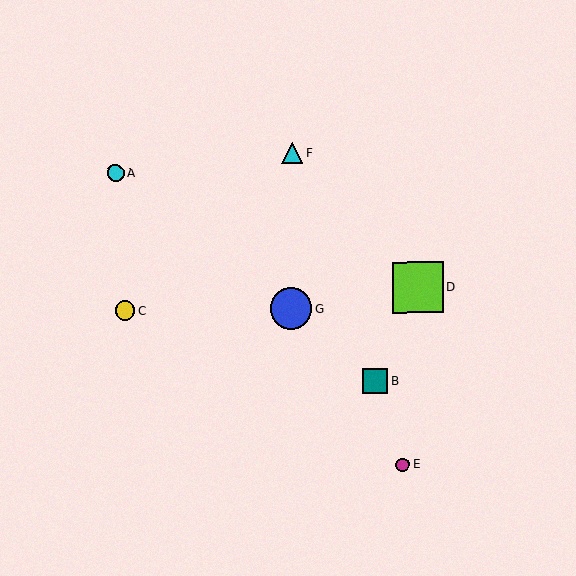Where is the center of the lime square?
The center of the lime square is at (418, 288).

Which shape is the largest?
The lime square (labeled D) is the largest.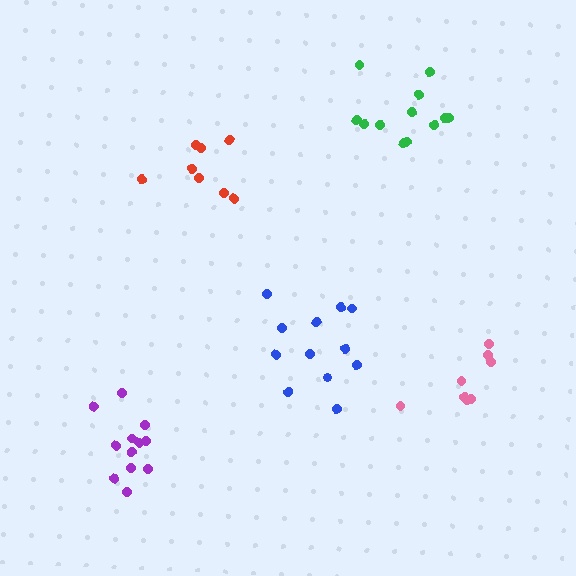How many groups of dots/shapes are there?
There are 5 groups.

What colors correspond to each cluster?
The clusters are colored: red, blue, green, purple, pink.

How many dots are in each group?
Group 1: 8 dots, Group 2: 12 dots, Group 3: 12 dots, Group 4: 12 dots, Group 5: 8 dots (52 total).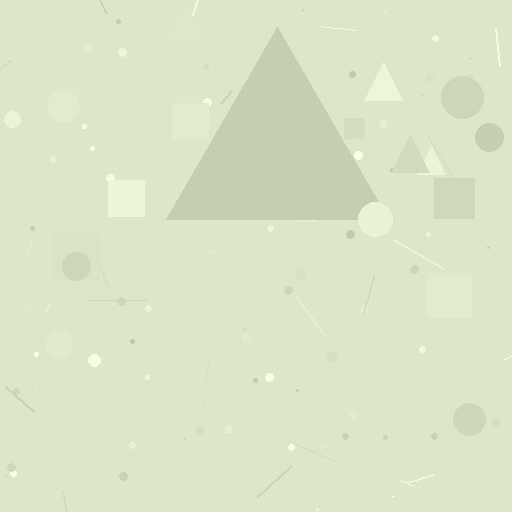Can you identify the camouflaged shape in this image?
The camouflaged shape is a triangle.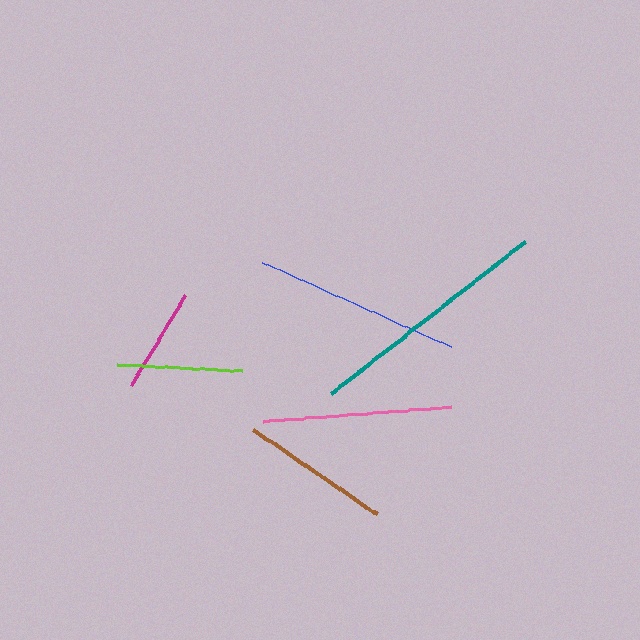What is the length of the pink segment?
The pink segment is approximately 188 pixels long.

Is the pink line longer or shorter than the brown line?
The pink line is longer than the brown line.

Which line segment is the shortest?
The magenta line is the shortest at approximately 106 pixels.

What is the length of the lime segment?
The lime segment is approximately 125 pixels long.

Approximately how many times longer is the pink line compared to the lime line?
The pink line is approximately 1.5 times the length of the lime line.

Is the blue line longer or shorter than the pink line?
The blue line is longer than the pink line.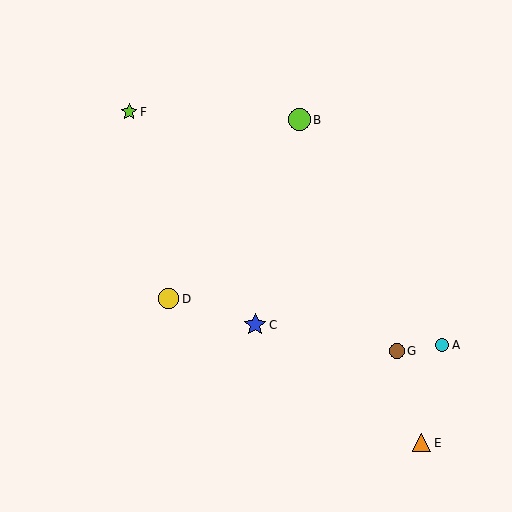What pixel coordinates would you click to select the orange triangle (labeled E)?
Click at (422, 443) to select the orange triangle E.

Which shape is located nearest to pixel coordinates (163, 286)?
The yellow circle (labeled D) at (169, 299) is nearest to that location.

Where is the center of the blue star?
The center of the blue star is at (255, 325).